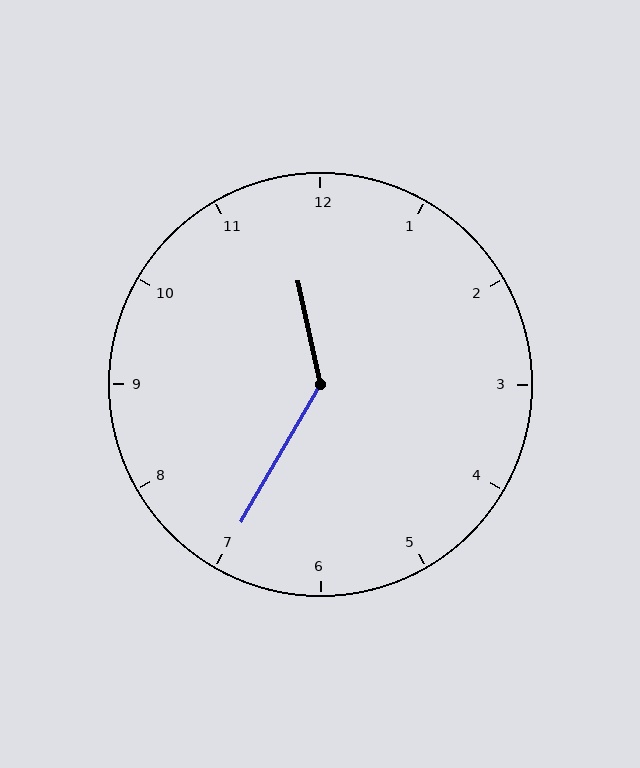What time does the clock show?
11:35.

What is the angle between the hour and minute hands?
Approximately 138 degrees.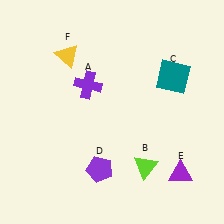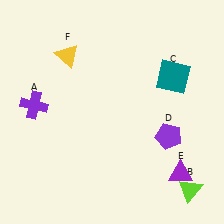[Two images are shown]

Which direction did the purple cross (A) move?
The purple cross (A) moved left.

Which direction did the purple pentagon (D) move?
The purple pentagon (D) moved right.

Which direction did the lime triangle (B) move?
The lime triangle (B) moved right.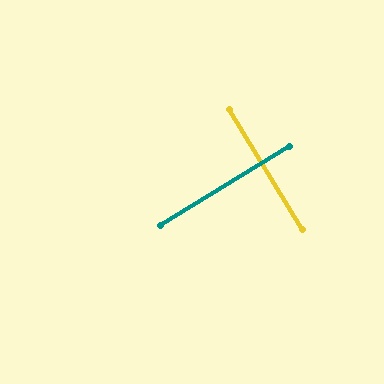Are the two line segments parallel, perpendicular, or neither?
Perpendicular — they meet at approximately 90°.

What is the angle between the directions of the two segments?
Approximately 90 degrees.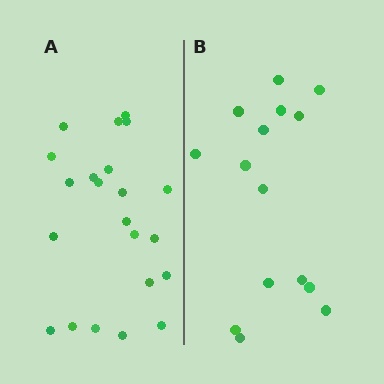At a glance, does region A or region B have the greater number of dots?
Region A (the left region) has more dots.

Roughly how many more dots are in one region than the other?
Region A has roughly 8 or so more dots than region B.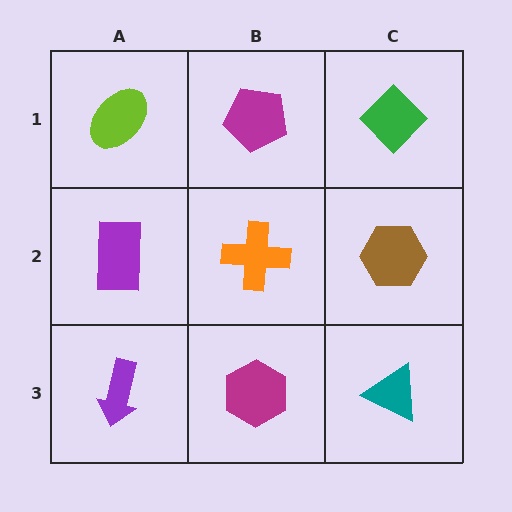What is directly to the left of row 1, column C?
A magenta pentagon.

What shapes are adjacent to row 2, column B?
A magenta pentagon (row 1, column B), a magenta hexagon (row 3, column B), a purple rectangle (row 2, column A), a brown hexagon (row 2, column C).